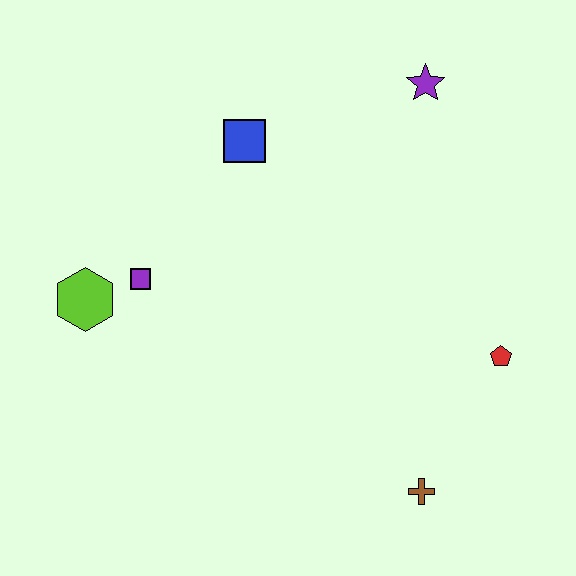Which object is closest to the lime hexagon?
The purple square is closest to the lime hexagon.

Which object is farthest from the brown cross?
The purple star is farthest from the brown cross.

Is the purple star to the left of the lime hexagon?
No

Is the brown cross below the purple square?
Yes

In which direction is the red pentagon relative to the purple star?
The red pentagon is below the purple star.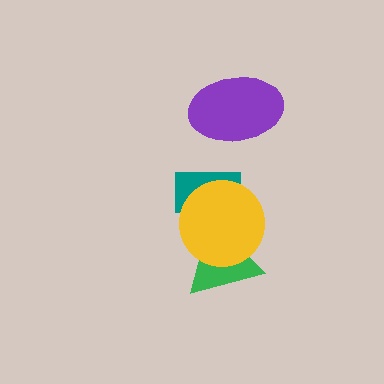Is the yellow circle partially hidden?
No, no other shape covers it.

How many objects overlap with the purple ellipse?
0 objects overlap with the purple ellipse.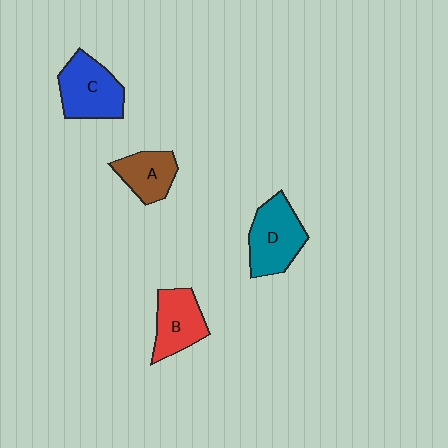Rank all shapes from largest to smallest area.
From largest to smallest: D (teal), C (blue), B (red), A (brown).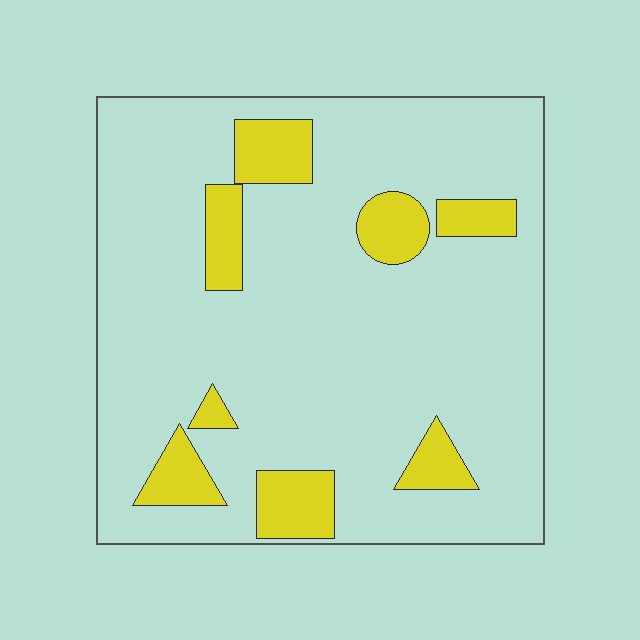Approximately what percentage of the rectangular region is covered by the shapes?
Approximately 15%.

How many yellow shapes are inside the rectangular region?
8.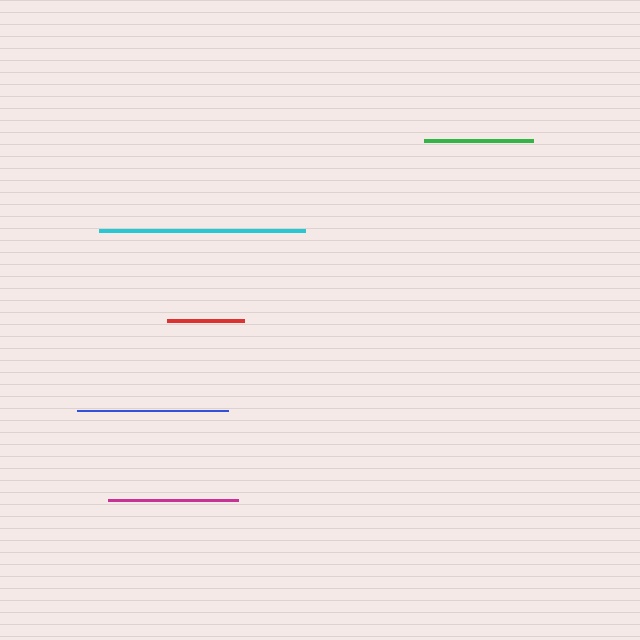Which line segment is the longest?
The cyan line is the longest at approximately 207 pixels.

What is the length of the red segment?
The red segment is approximately 77 pixels long.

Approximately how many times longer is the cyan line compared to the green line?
The cyan line is approximately 1.9 times the length of the green line.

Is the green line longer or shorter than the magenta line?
The magenta line is longer than the green line.